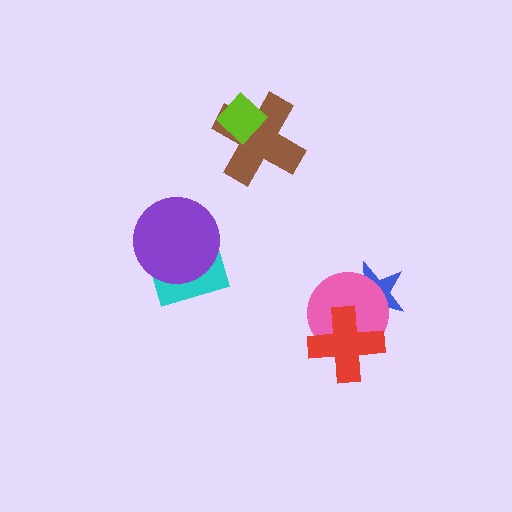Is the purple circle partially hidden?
No, no other shape covers it.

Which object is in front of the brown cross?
The lime diamond is in front of the brown cross.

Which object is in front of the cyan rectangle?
The purple circle is in front of the cyan rectangle.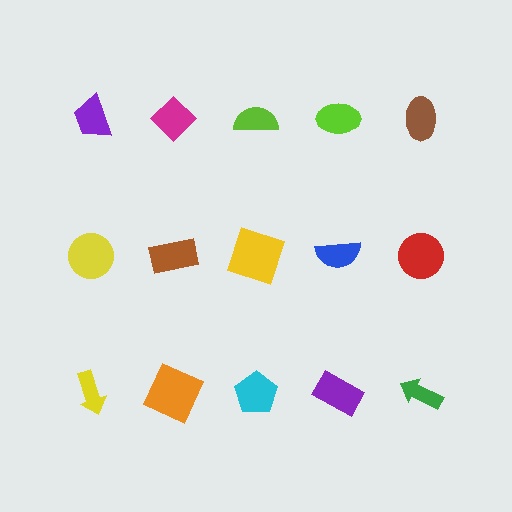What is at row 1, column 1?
A purple trapezoid.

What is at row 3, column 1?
A yellow arrow.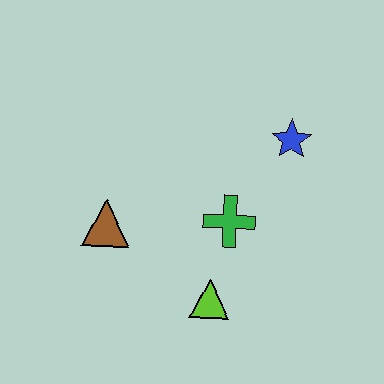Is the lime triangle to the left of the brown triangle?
No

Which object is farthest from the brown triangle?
The blue star is farthest from the brown triangle.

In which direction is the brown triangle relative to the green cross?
The brown triangle is to the left of the green cross.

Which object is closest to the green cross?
The lime triangle is closest to the green cross.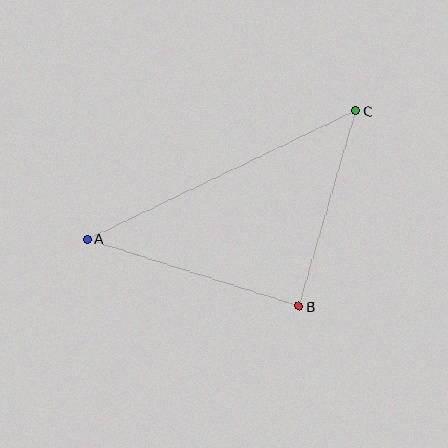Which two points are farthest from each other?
Points A and C are farthest from each other.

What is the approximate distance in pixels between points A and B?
The distance between A and B is approximately 222 pixels.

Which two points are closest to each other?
Points B and C are closest to each other.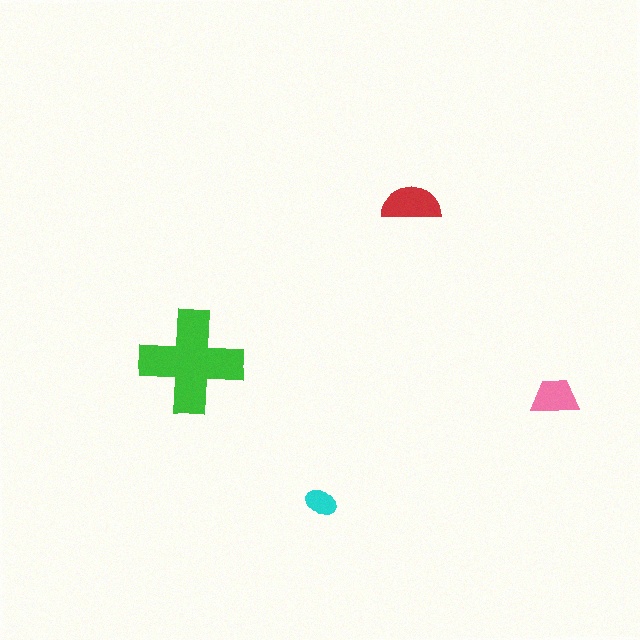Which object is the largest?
The green cross.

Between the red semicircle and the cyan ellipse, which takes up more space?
The red semicircle.